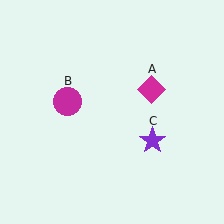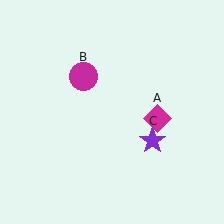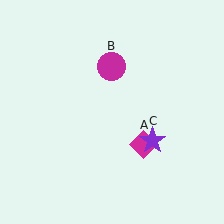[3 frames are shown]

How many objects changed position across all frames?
2 objects changed position: magenta diamond (object A), magenta circle (object B).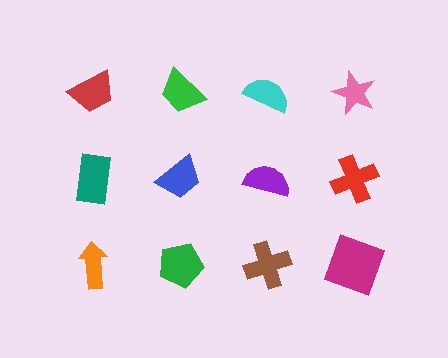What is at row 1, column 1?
A red trapezoid.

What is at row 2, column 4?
A red cross.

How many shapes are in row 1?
4 shapes.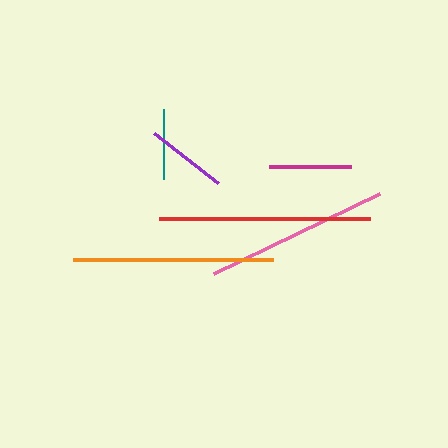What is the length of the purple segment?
The purple segment is approximately 80 pixels long.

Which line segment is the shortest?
The teal line is the shortest at approximately 70 pixels.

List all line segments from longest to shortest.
From longest to shortest: red, orange, pink, magenta, purple, teal.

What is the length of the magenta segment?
The magenta segment is approximately 82 pixels long.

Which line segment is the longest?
The red line is the longest at approximately 211 pixels.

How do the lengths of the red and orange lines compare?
The red and orange lines are approximately the same length.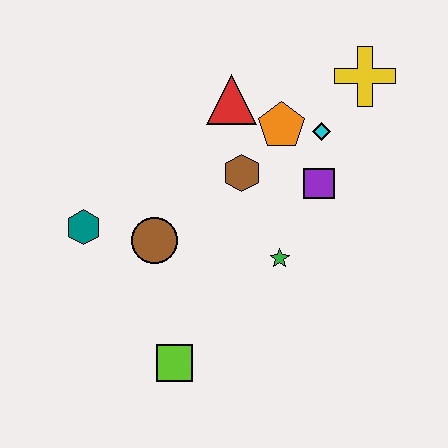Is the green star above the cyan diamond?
No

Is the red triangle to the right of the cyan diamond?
No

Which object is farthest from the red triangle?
The lime square is farthest from the red triangle.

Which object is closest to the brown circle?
The teal hexagon is closest to the brown circle.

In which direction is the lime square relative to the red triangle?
The lime square is below the red triangle.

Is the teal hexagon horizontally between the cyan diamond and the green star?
No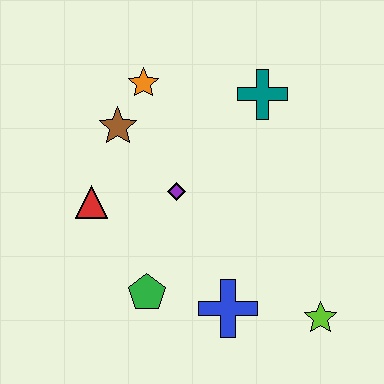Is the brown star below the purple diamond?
No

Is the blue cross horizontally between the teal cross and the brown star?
Yes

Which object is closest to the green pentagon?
The blue cross is closest to the green pentagon.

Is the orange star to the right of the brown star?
Yes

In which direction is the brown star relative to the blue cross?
The brown star is above the blue cross.